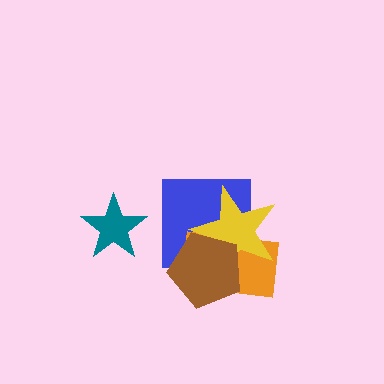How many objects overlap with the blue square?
3 objects overlap with the blue square.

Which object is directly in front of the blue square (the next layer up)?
The orange rectangle is directly in front of the blue square.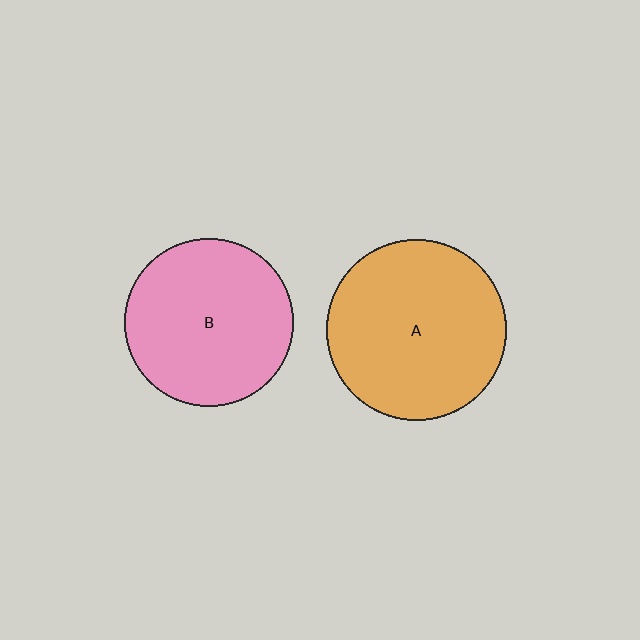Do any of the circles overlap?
No, none of the circles overlap.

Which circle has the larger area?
Circle A (orange).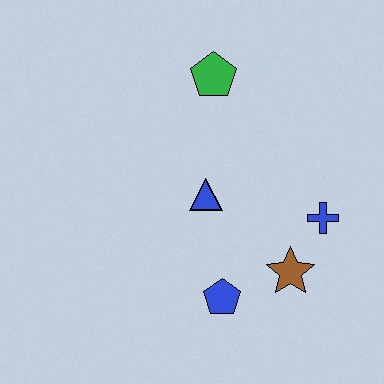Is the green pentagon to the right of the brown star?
No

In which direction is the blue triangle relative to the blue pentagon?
The blue triangle is above the blue pentagon.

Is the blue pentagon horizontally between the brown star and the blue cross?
No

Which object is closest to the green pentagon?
The blue triangle is closest to the green pentagon.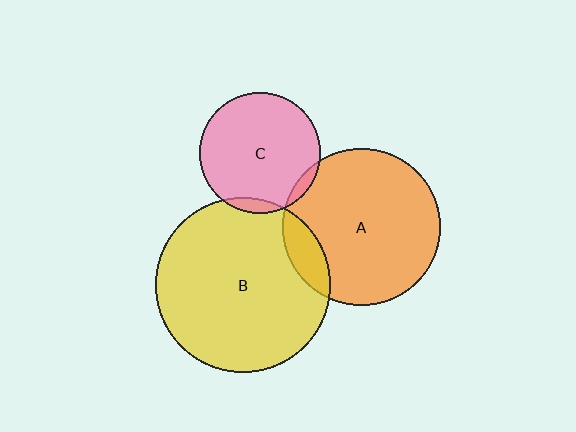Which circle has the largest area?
Circle B (yellow).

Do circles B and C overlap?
Yes.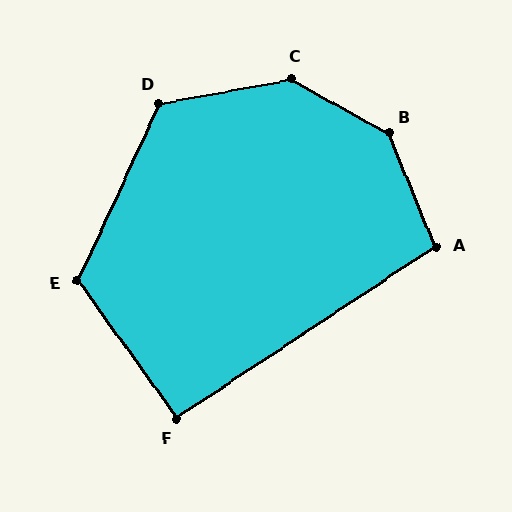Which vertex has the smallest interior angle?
F, at approximately 92 degrees.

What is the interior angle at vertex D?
Approximately 126 degrees (obtuse).